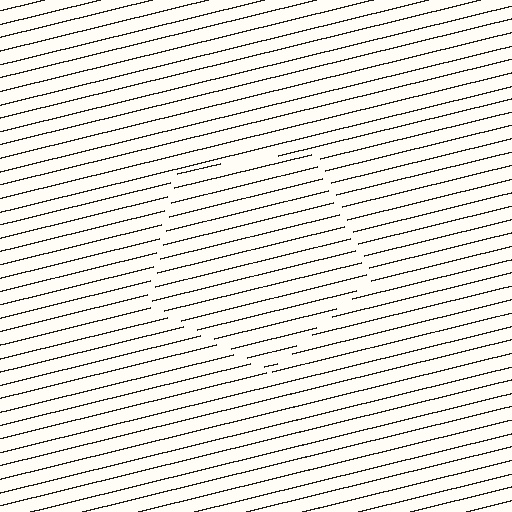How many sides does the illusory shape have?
5 sides — the line-ends trace a pentagon.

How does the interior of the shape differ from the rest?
The interior of the shape contains the same grating, shifted by half a period — the contour is defined by the phase discontinuity where line-ends from the inner and outer gratings abut.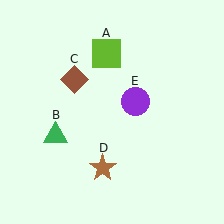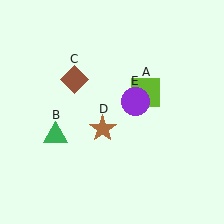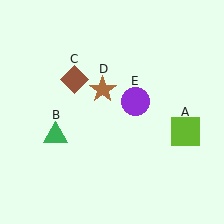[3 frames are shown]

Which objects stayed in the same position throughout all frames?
Green triangle (object B) and brown diamond (object C) and purple circle (object E) remained stationary.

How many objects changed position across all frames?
2 objects changed position: lime square (object A), brown star (object D).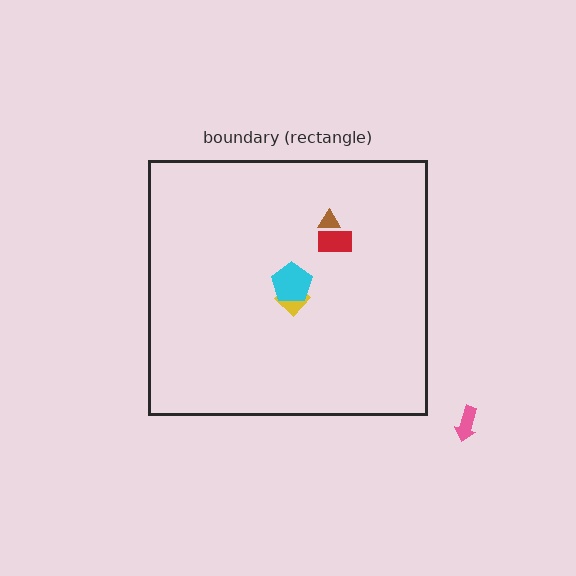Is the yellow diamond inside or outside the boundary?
Inside.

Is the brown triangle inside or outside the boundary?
Inside.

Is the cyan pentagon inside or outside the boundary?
Inside.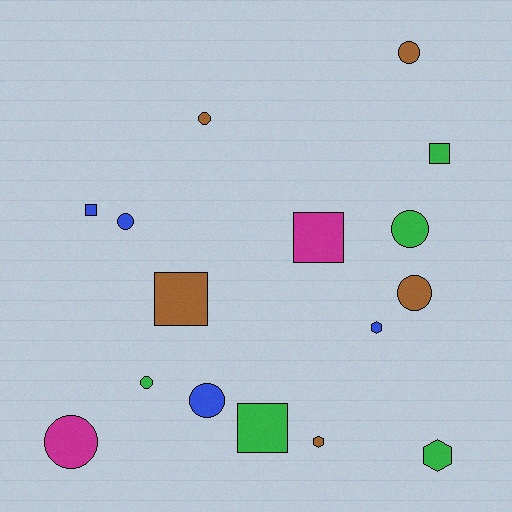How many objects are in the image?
There are 16 objects.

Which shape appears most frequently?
Circle, with 8 objects.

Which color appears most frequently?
Brown, with 5 objects.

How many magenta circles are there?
There is 1 magenta circle.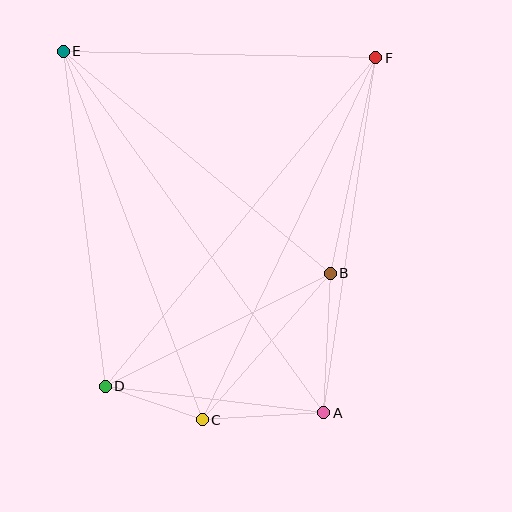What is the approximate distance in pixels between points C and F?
The distance between C and F is approximately 401 pixels.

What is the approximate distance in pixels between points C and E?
The distance between C and E is approximately 394 pixels.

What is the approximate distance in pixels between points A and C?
The distance between A and C is approximately 122 pixels.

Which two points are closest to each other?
Points C and D are closest to each other.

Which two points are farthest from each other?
Points A and E are farthest from each other.